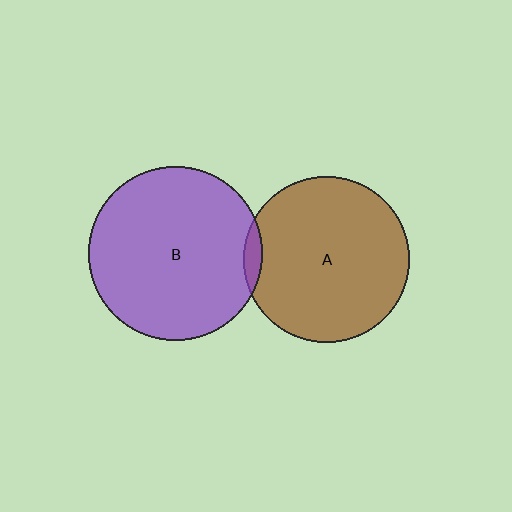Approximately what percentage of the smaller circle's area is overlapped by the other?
Approximately 5%.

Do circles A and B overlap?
Yes.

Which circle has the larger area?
Circle B (purple).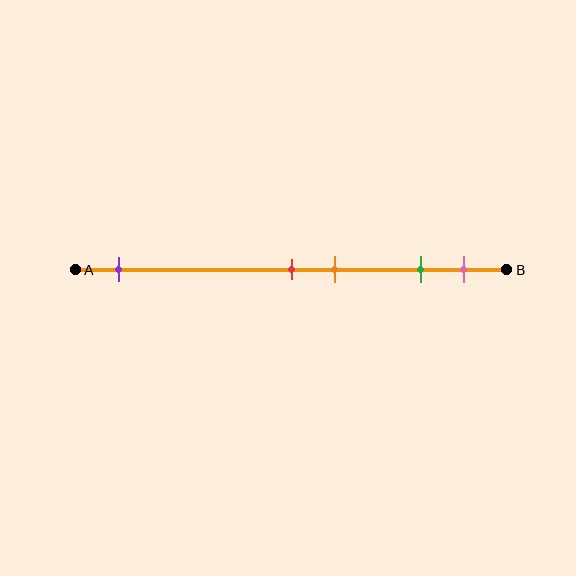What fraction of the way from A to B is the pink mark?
The pink mark is approximately 90% (0.9) of the way from A to B.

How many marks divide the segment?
There are 5 marks dividing the segment.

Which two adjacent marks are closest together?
The red and orange marks are the closest adjacent pair.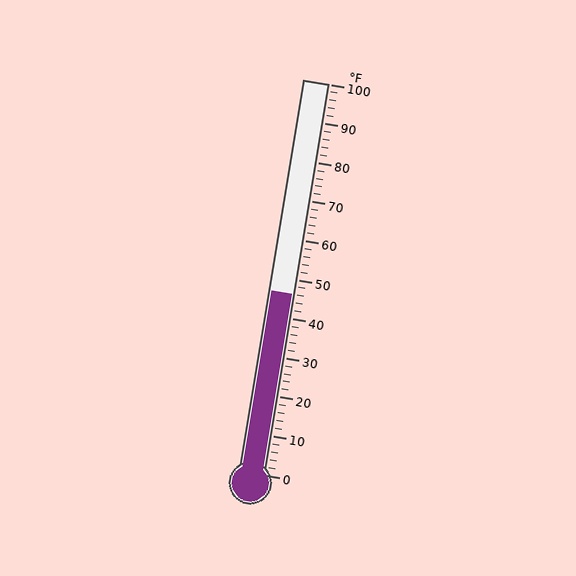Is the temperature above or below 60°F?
The temperature is below 60°F.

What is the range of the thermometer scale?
The thermometer scale ranges from 0°F to 100°F.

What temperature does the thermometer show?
The thermometer shows approximately 46°F.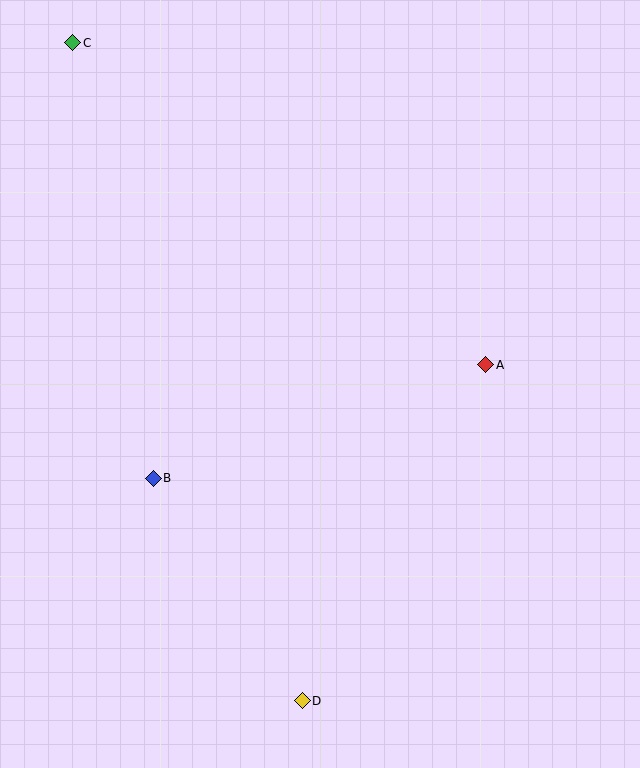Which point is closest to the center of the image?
Point A at (486, 365) is closest to the center.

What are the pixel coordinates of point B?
Point B is at (153, 478).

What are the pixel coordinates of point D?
Point D is at (302, 701).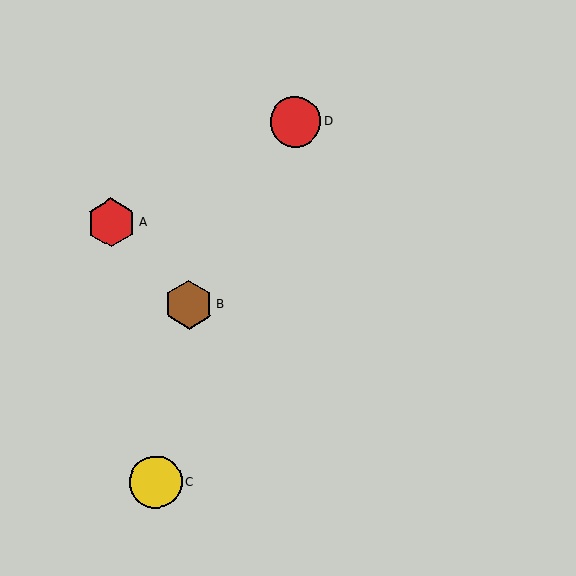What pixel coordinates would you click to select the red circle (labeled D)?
Click at (295, 122) to select the red circle D.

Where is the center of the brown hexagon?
The center of the brown hexagon is at (189, 305).